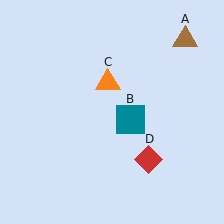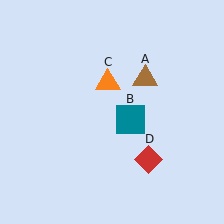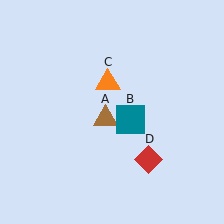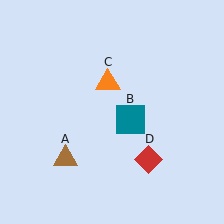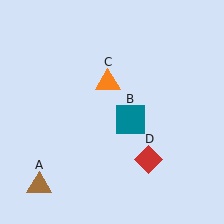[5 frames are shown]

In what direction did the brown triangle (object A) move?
The brown triangle (object A) moved down and to the left.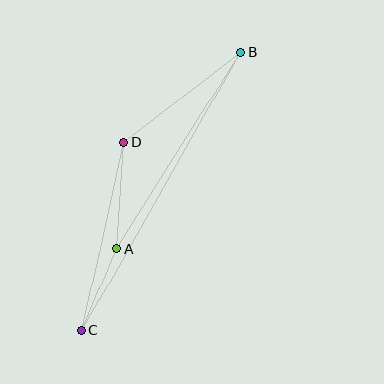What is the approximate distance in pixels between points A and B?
The distance between A and B is approximately 232 pixels.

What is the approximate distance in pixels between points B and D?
The distance between B and D is approximately 146 pixels.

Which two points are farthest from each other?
Points B and C are farthest from each other.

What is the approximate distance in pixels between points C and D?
The distance between C and D is approximately 194 pixels.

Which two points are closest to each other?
Points A and C are closest to each other.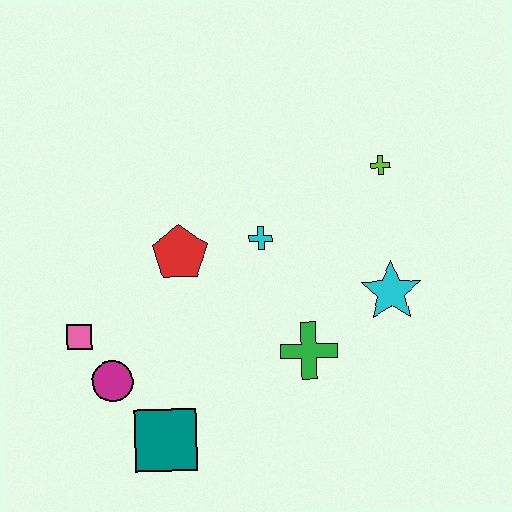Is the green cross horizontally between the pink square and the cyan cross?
No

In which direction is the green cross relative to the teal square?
The green cross is to the right of the teal square.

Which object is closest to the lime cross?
The cyan star is closest to the lime cross.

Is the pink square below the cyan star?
Yes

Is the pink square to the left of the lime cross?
Yes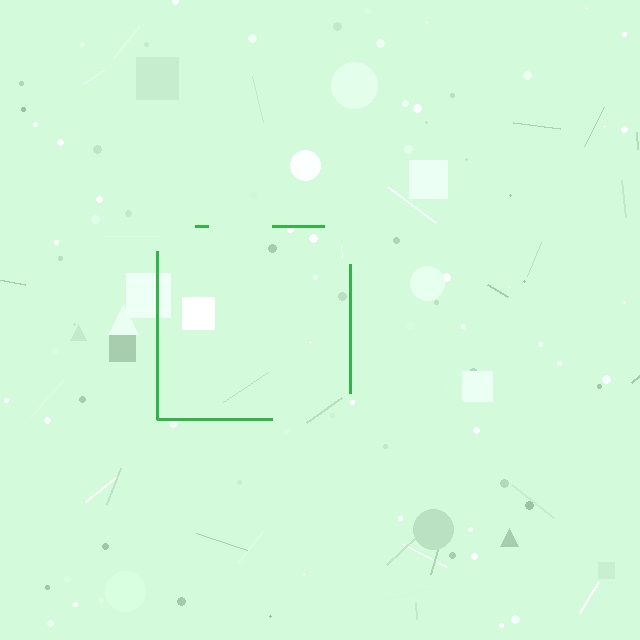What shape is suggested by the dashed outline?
The dashed outline suggests a square.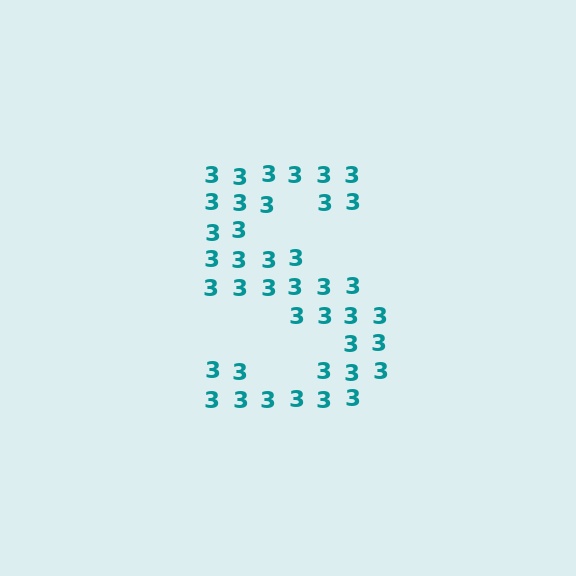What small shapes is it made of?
It is made of small digit 3's.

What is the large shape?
The large shape is the letter S.